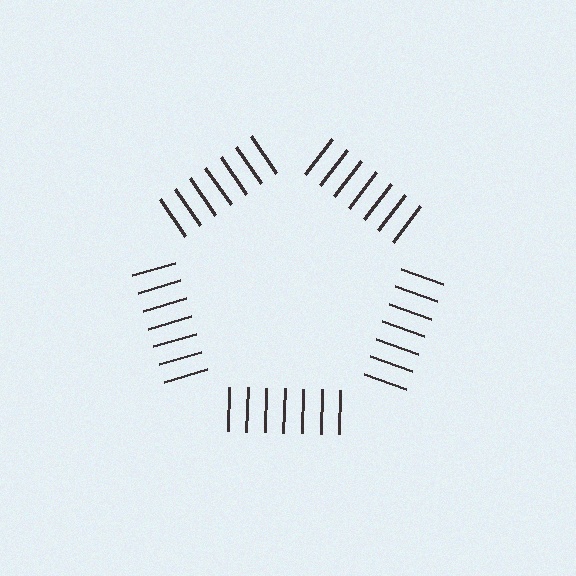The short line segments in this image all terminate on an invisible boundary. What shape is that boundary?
An illusory pentagon — the line segments terminate on its edges but no continuous stroke is drawn.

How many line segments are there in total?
35 — 7 along each of the 5 edges.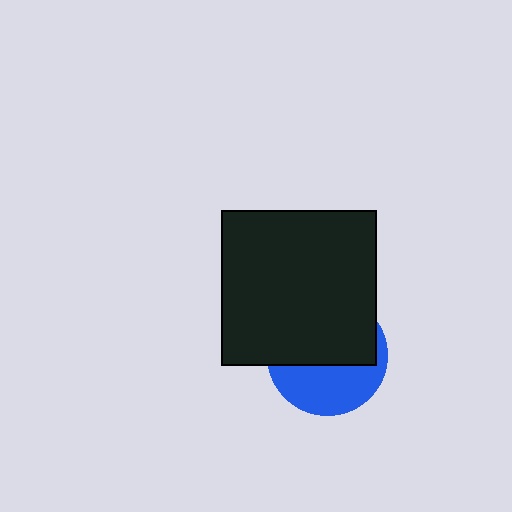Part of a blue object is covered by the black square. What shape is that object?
It is a circle.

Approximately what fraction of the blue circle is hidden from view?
Roughly 57% of the blue circle is hidden behind the black square.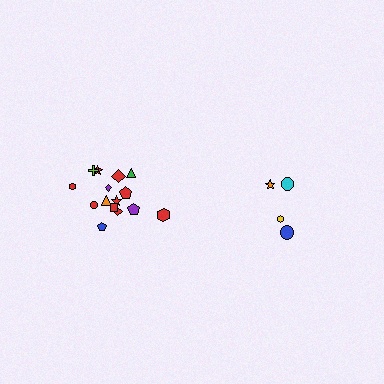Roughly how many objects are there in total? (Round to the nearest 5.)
Roughly 20 objects in total.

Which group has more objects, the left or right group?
The left group.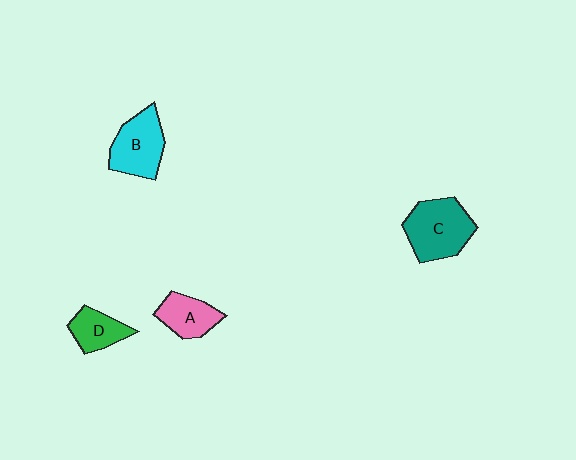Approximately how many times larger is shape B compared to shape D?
Approximately 1.5 times.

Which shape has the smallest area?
Shape D (green).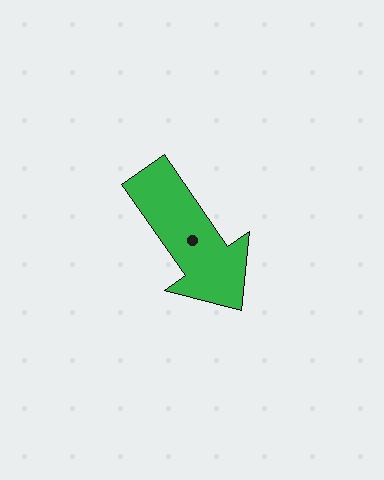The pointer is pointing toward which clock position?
Roughly 5 o'clock.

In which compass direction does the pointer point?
Southeast.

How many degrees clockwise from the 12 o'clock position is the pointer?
Approximately 145 degrees.